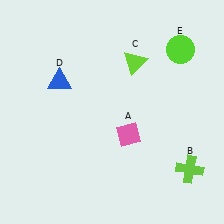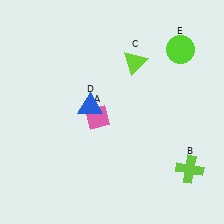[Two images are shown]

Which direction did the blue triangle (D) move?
The blue triangle (D) moved right.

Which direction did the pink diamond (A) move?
The pink diamond (A) moved left.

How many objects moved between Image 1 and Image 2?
2 objects moved between the two images.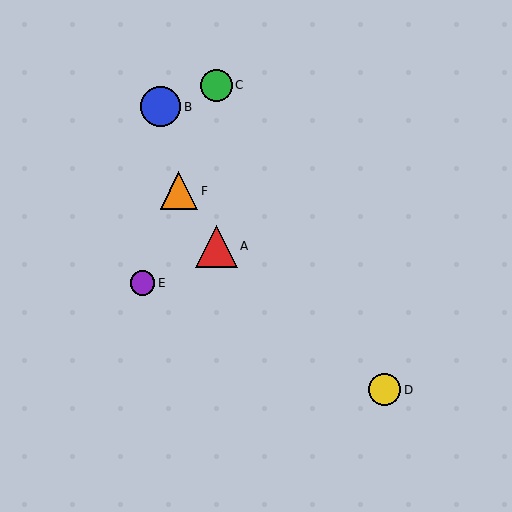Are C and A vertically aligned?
Yes, both are at x≈216.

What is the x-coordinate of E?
Object E is at x≈143.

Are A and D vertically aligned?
No, A is at x≈216 and D is at x≈385.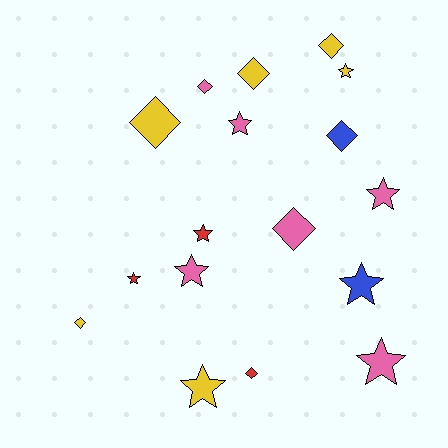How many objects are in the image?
There are 17 objects.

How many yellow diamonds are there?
There are 4 yellow diamonds.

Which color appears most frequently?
Pink, with 6 objects.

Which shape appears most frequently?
Star, with 9 objects.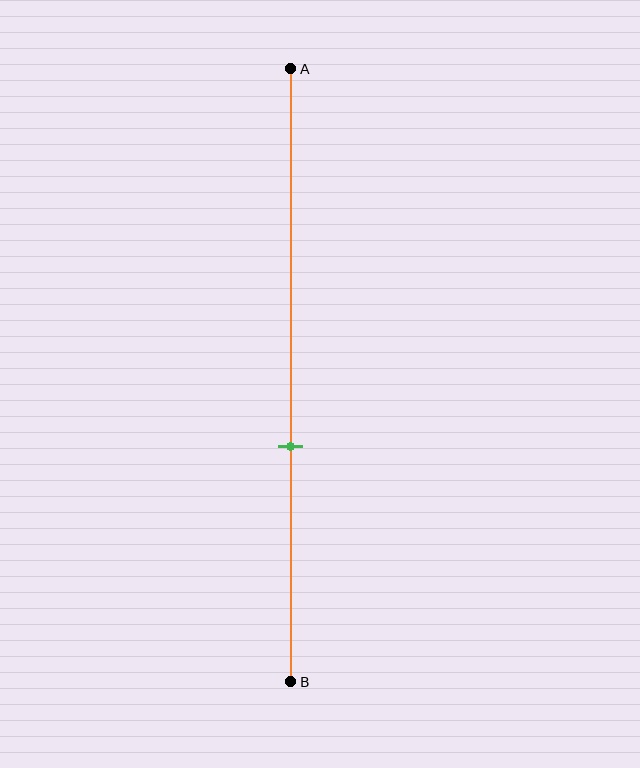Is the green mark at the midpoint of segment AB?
No, the mark is at about 60% from A, not at the 50% midpoint.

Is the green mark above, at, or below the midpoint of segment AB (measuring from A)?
The green mark is below the midpoint of segment AB.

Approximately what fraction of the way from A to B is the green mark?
The green mark is approximately 60% of the way from A to B.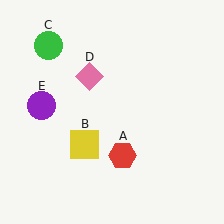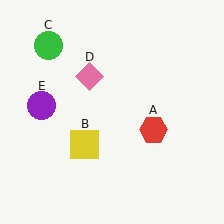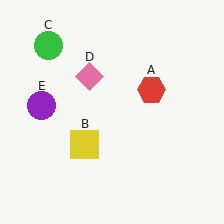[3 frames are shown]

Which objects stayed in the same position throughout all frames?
Yellow square (object B) and green circle (object C) and pink diamond (object D) and purple circle (object E) remained stationary.